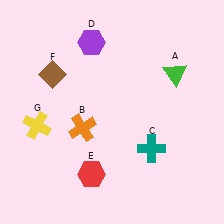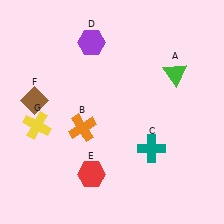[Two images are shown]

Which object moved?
The brown diamond (F) moved down.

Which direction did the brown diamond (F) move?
The brown diamond (F) moved down.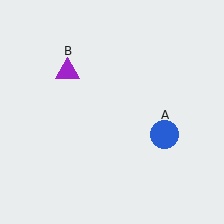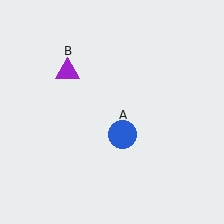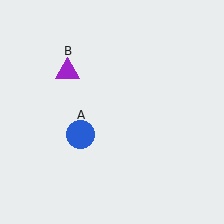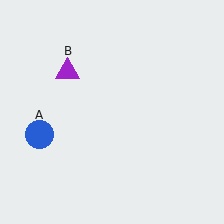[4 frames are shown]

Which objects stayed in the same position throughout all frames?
Purple triangle (object B) remained stationary.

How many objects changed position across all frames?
1 object changed position: blue circle (object A).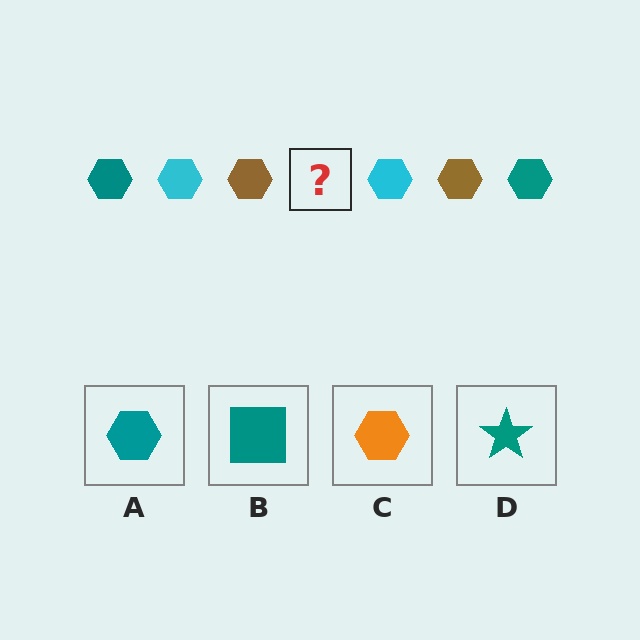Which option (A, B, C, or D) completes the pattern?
A.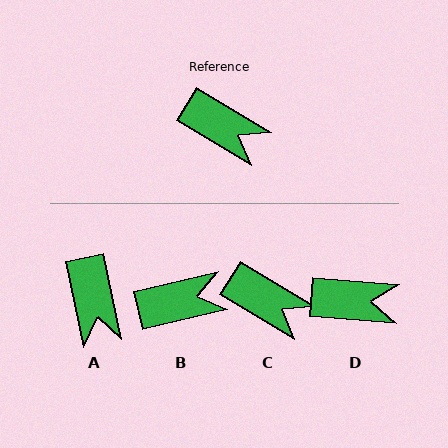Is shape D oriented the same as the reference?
No, it is off by about 27 degrees.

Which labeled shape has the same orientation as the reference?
C.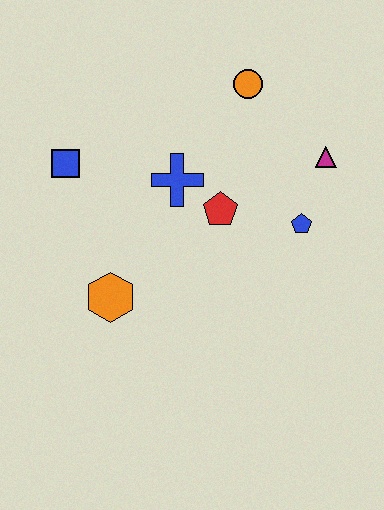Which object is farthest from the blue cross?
The magenta triangle is farthest from the blue cross.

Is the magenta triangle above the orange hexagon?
Yes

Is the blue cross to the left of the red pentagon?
Yes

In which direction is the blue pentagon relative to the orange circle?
The blue pentagon is below the orange circle.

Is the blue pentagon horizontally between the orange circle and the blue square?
No